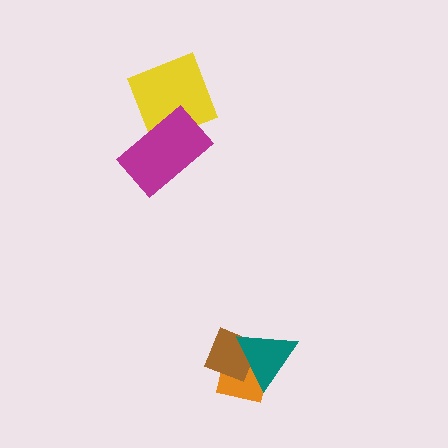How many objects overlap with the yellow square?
1 object overlaps with the yellow square.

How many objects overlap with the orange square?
2 objects overlap with the orange square.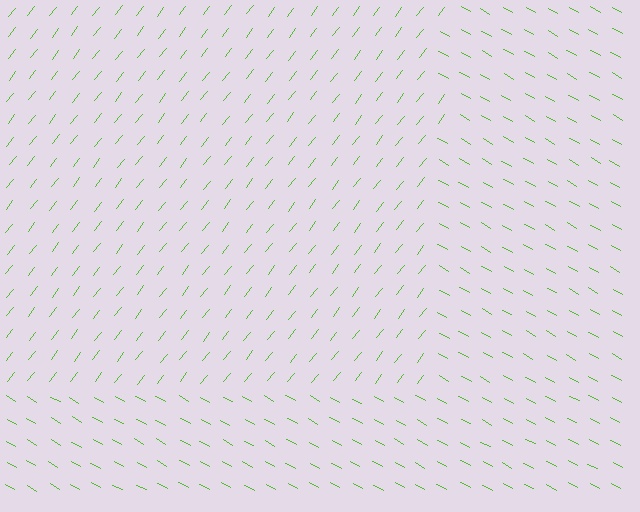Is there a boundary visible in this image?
Yes, there is a texture boundary formed by a change in line orientation.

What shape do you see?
I see a rectangle.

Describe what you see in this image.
The image is filled with small lime line segments. A rectangle region in the image has lines oriented differently from the surrounding lines, creating a visible texture boundary.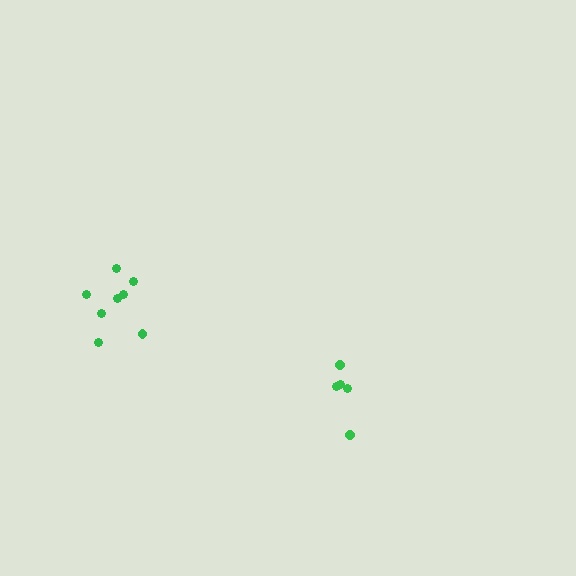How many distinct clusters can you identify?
There are 2 distinct clusters.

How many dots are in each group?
Group 1: 5 dots, Group 2: 8 dots (13 total).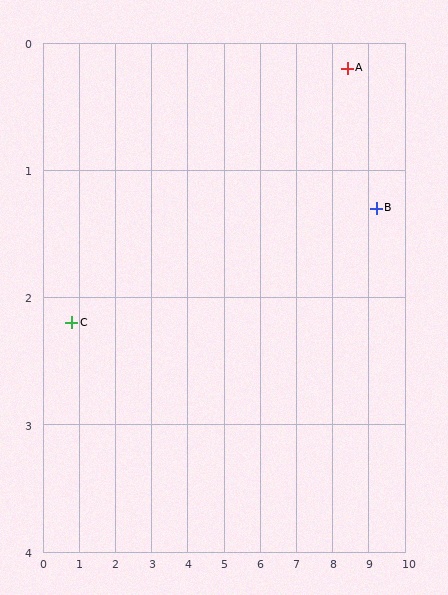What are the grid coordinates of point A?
Point A is at approximately (8.4, 0.2).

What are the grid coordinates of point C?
Point C is at approximately (0.8, 2.2).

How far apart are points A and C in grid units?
Points A and C are about 7.9 grid units apart.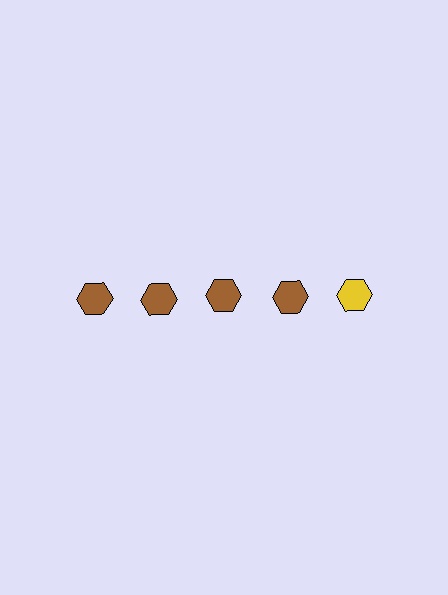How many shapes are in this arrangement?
There are 5 shapes arranged in a grid pattern.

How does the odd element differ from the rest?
It has a different color: yellow instead of brown.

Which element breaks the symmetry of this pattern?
The yellow hexagon in the top row, rightmost column breaks the symmetry. All other shapes are brown hexagons.